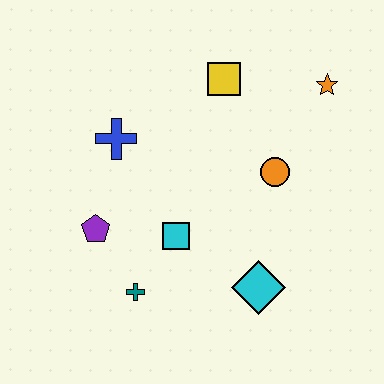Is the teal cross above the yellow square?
No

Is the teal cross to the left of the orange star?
Yes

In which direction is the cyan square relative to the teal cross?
The cyan square is above the teal cross.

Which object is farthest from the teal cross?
The orange star is farthest from the teal cross.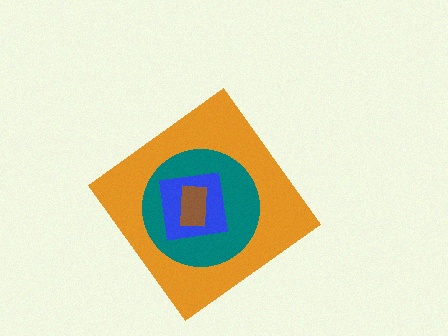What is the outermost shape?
The orange diamond.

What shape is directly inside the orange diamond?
The teal circle.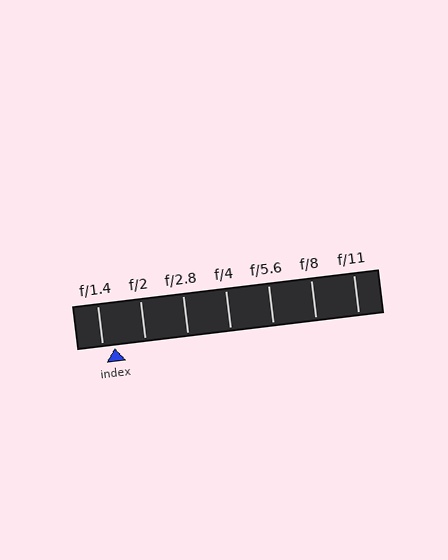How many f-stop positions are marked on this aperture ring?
There are 7 f-stop positions marked.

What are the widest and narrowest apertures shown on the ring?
The widest aperture shown is f/1.4 and the narrowest is f/11.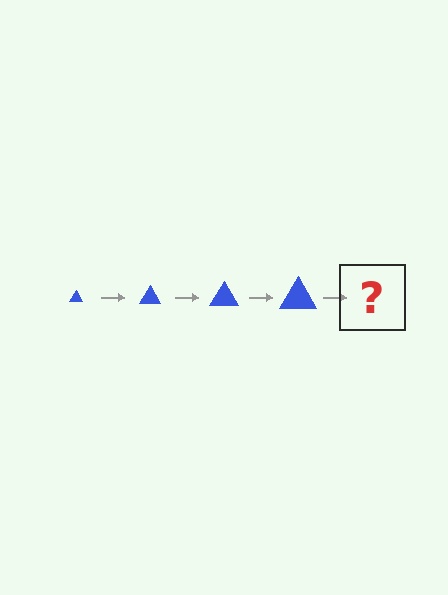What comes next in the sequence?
The next element should be a blue triangle, larger than the previous one.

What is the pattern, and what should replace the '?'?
The pattern is that the triangle gets progressively larger each step. The '?' should be a blue triangle, larger than the previous one.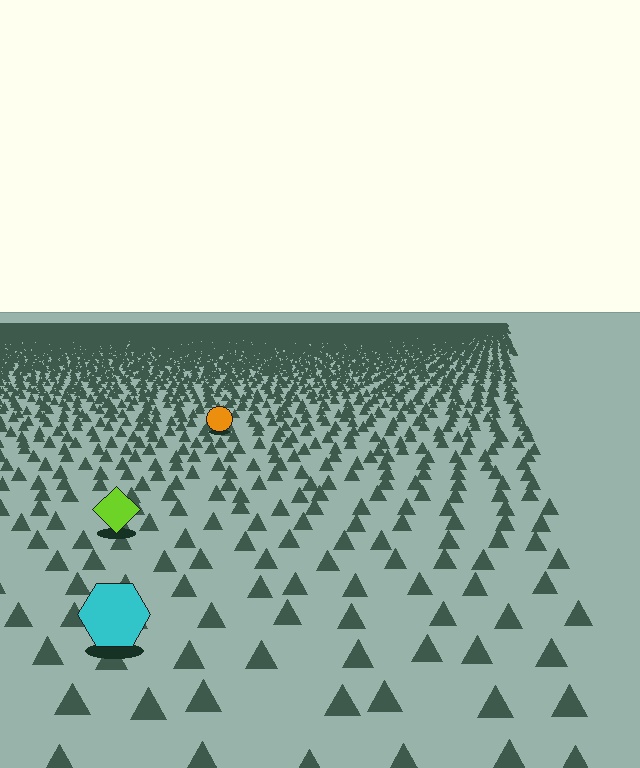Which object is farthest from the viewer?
The orange circle is farthest from the viewer. It appears smaller and the ground texture around it is denser.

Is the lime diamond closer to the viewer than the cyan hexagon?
No. The cyan hexagon is closer — you can tell from the texture gradient: the ground texture is coarser near it.